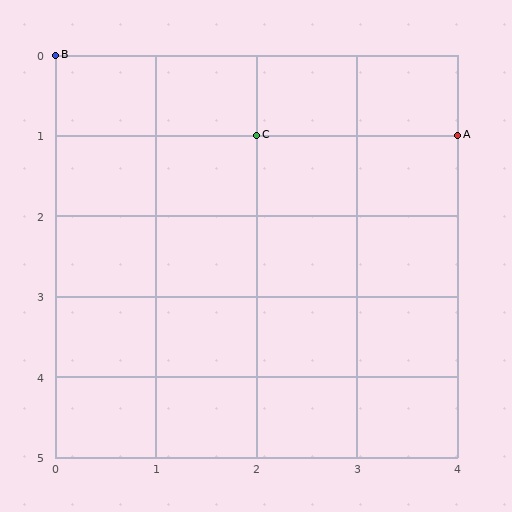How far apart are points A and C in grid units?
Points A and C are 2 columns apart.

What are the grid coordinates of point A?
Point A is at grid coordinates (4, 1).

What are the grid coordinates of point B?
Point B is at grid coordinates (0, 0).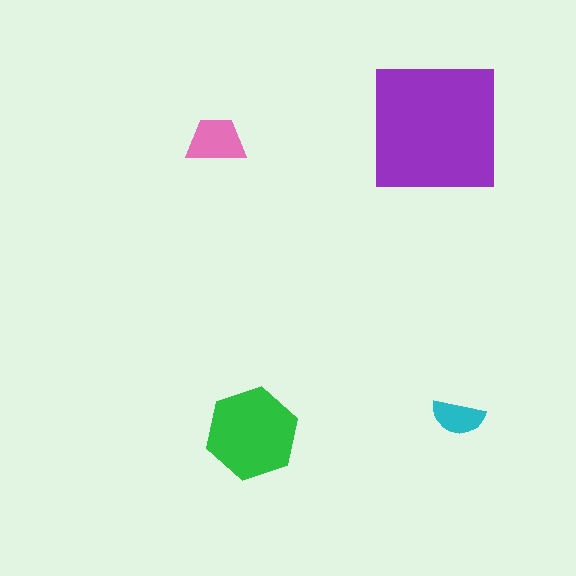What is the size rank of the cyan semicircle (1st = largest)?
4th.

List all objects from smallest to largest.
The cyan semicircle, the pink trapezoid, the green hexagon, the purple square.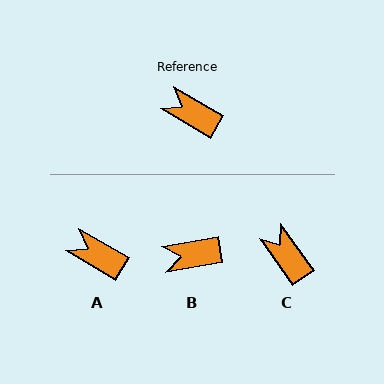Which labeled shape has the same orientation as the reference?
A.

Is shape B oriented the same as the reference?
No, it is off by about 41 degrees.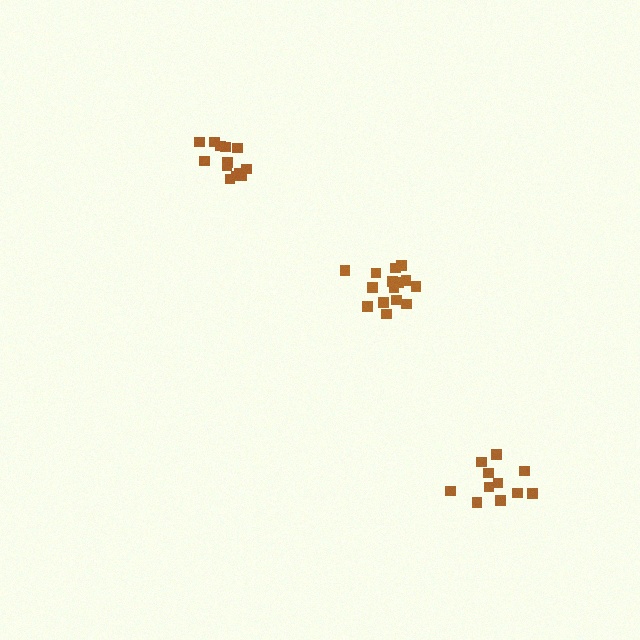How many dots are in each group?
Group 1: 15 dots, Group 2: 13 dots, Group 3: 11 dots (39 total).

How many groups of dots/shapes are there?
There are 3 groups.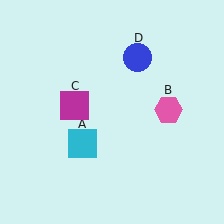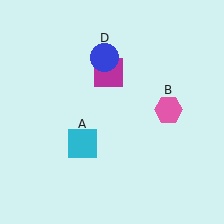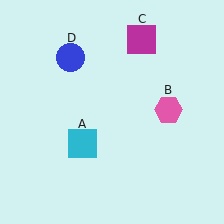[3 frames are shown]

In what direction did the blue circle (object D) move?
The blue circle (object D) moved left.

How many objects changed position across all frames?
2 objects changed position: magenta square (object C), blue circle (object D).